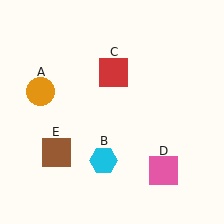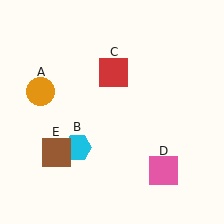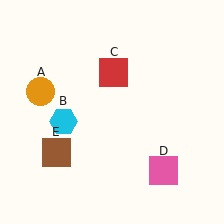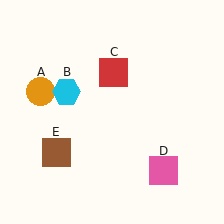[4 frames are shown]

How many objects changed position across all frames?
1 object changed position: cyan hexagon (object B).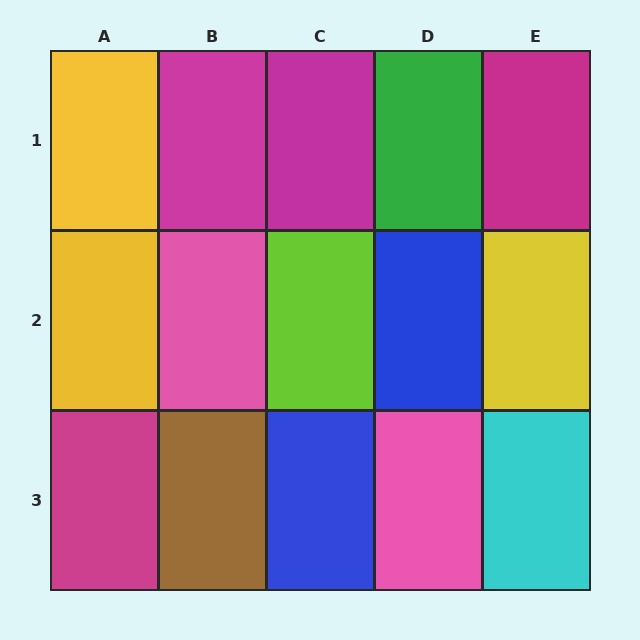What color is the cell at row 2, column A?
Yellow.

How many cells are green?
1 cell is green.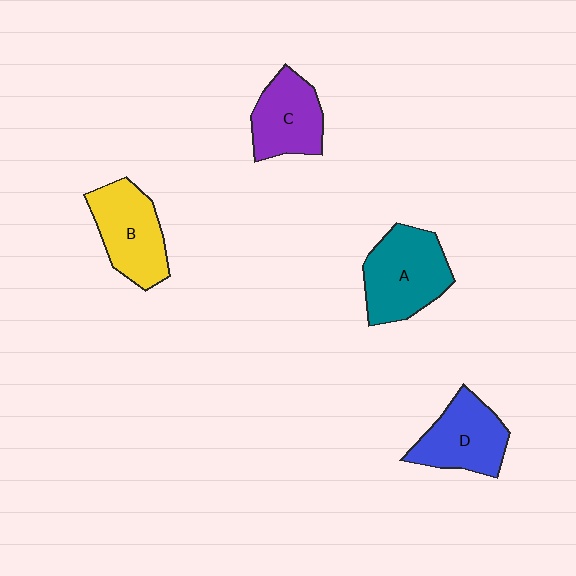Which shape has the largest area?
Shape A (teal).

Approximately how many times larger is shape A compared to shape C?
Approximately 1.3 times.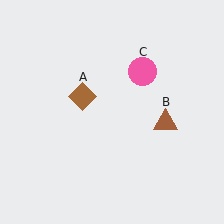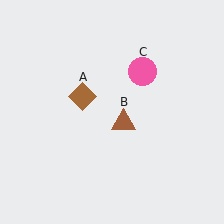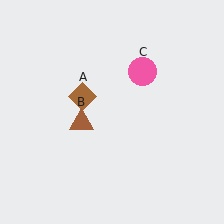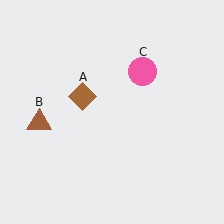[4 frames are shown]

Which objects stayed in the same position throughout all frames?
Brown diamond (object A) and pink circle (object C) remained stationary.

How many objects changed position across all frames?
1 object changed position: brown triangle (object B).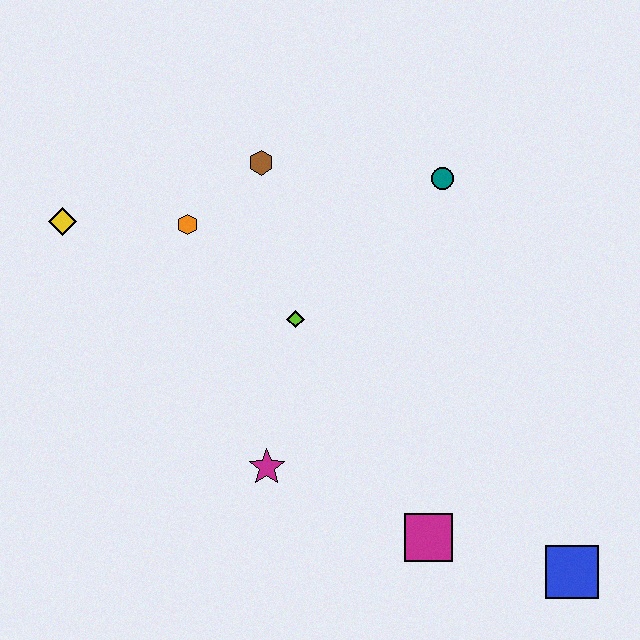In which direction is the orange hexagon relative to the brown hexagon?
The orange hexagon is to the left of the brown hexagon.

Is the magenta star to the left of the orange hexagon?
No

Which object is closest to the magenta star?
The lime diamond is closest to the magenta star.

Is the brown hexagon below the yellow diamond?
No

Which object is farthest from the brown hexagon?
The blue square is farthest from the brown hexagon.